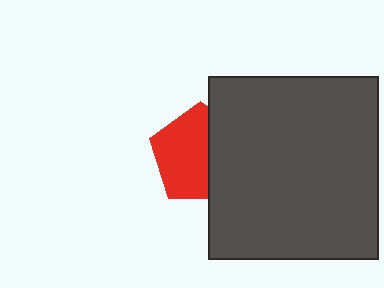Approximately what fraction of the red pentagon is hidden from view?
Roughly 40% of the red pentagon is hidden behind the dark gray rectangle.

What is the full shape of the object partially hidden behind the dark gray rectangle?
The partially hidden object is a red pentagon.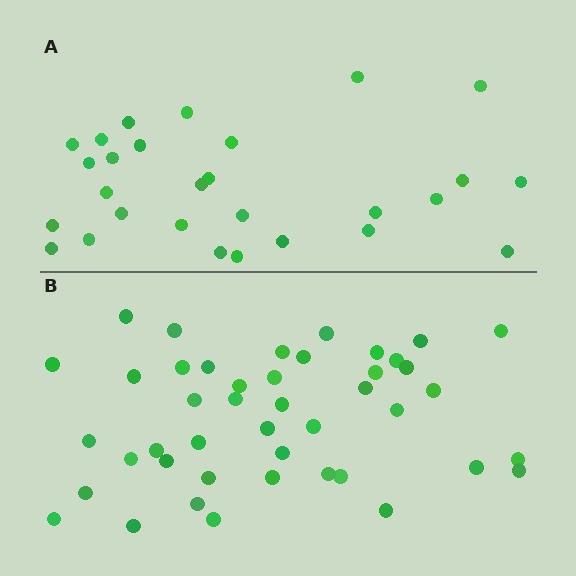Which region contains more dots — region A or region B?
Region B (the bottom region) has more dots.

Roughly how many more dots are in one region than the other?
Region B has approximately 15 more dots than region A.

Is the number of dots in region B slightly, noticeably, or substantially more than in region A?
Region B has substantially more. The ratio is roughly 1.6 to 1.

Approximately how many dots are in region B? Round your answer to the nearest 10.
About 40 dots. (The exact count is 44, which rounds to 40.)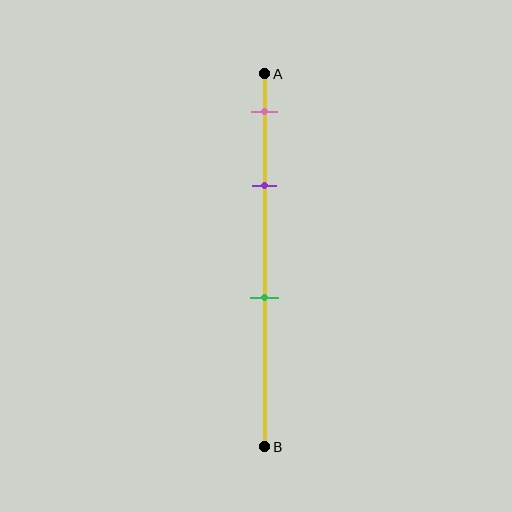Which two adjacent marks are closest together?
The pink and purple marks are the closest adjacent pair.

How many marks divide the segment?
There are 3 marks dividing the segment.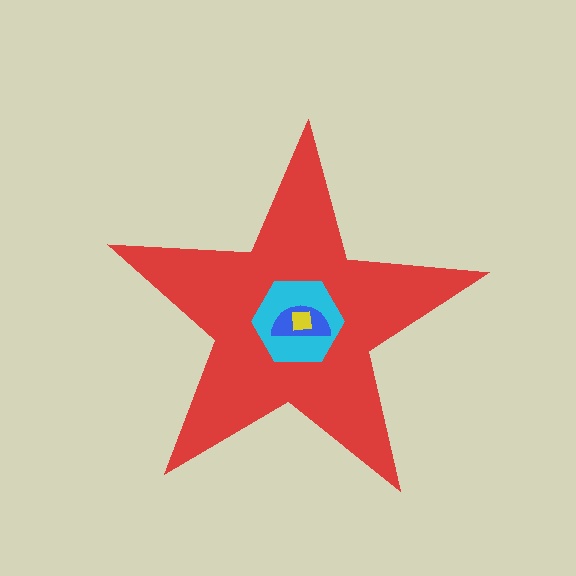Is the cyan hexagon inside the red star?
Yes.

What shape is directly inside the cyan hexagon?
The blue semicircle.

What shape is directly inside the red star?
The cyan hexagon.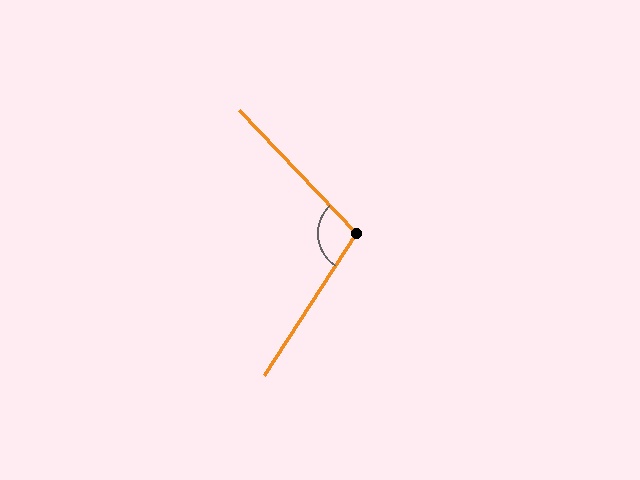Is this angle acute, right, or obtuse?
It is obtuse.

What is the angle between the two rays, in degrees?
Approximately 103 degrees.